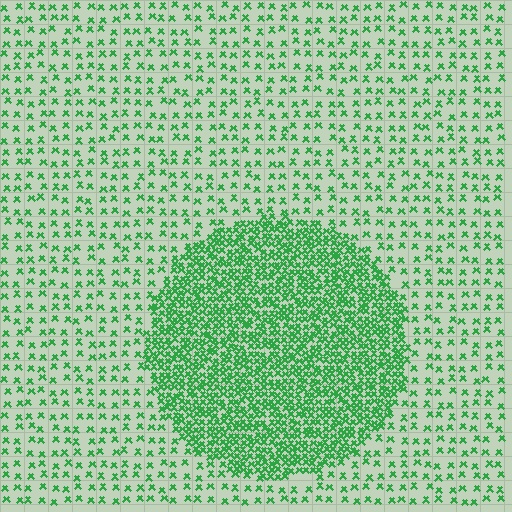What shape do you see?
I see a circle.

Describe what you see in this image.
The image contains small green elements arranged at two different densities. A circle-shaped region is visible where the elements are more densely packed than the surrounding area.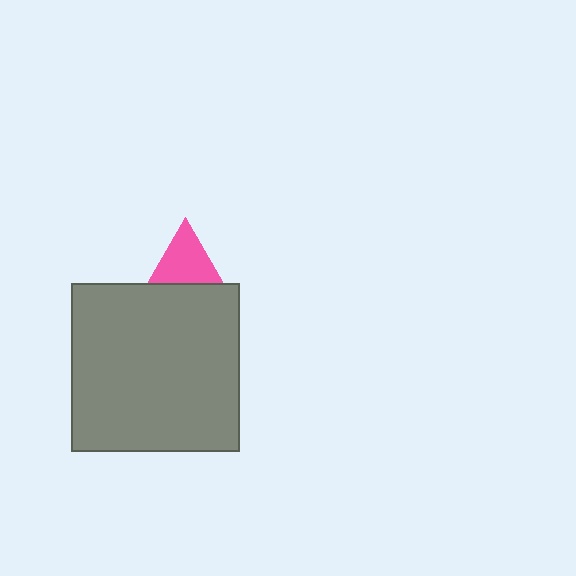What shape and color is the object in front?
The object in front is a gray square.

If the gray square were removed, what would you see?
You would see the complete pink triangle.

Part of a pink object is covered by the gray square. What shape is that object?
It is a triangle.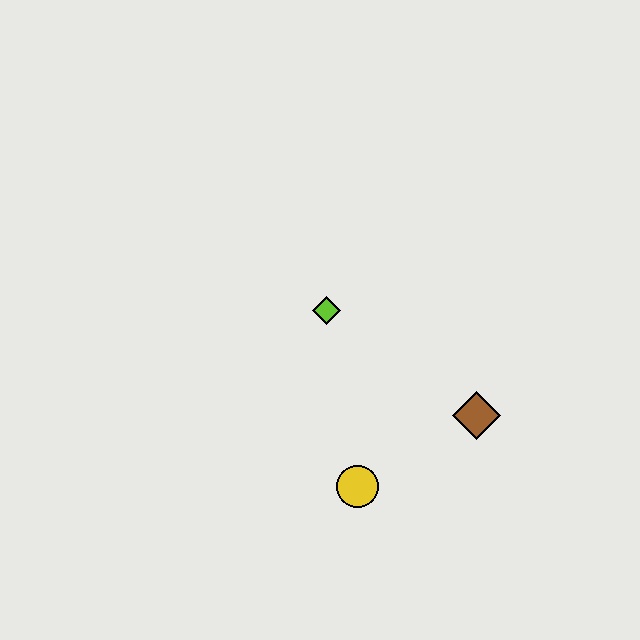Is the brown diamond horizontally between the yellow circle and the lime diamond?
No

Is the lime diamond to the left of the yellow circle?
Yes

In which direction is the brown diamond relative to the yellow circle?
The brown diamond is to the right of the yellow circle.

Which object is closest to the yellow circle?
The brown diamond is closest to the yellow circle.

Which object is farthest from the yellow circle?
The lime diamond is farthest from the yellow circle.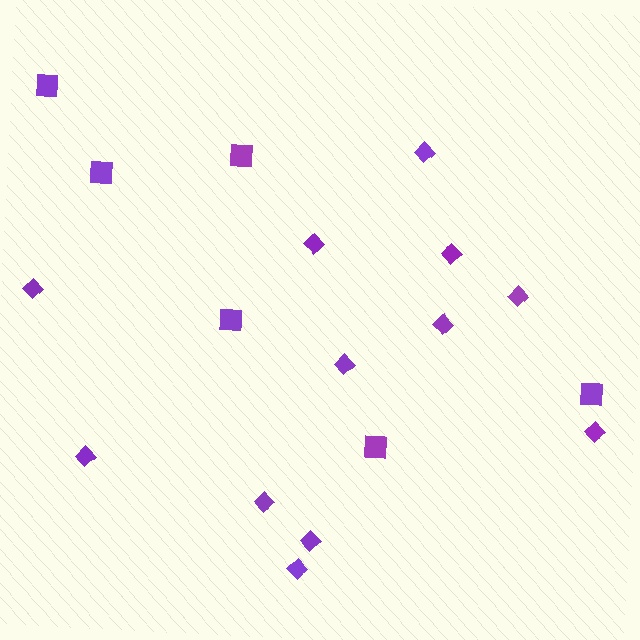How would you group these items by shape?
There are 2 groups: one group of squares (6) and one group of diamonds (12).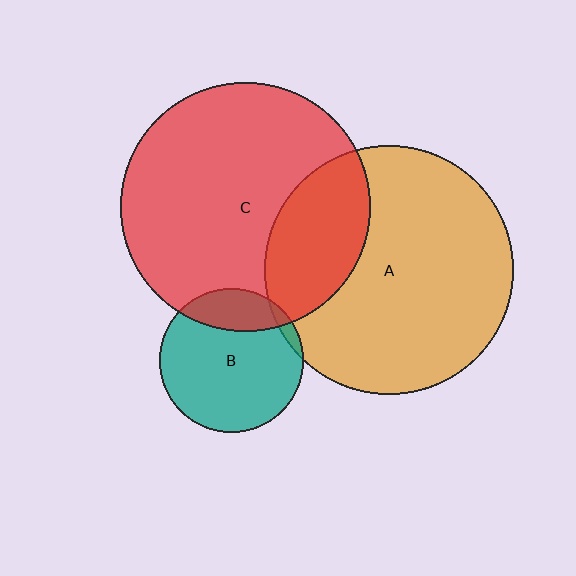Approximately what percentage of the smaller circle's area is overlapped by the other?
Approximately 5%.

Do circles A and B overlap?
Yes.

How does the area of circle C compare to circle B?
Approximately 3.0 times.